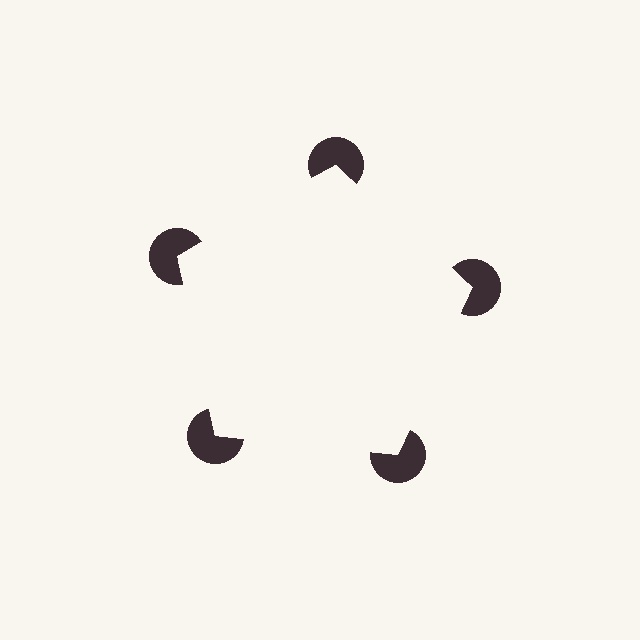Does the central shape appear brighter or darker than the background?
It typically appears slightly brighter than the background, even though no actual brightness change is drawn.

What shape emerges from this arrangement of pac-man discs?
An illusory pentagon — its edges are inferred from the aligned wedge cuts in the pac-man discs, not physically drawn.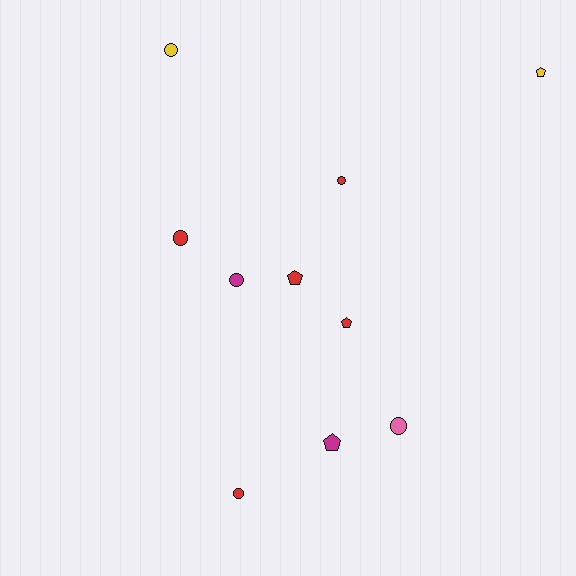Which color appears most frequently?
Red, with 5 objects.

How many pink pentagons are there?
There are no pink pentagons.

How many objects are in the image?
There are 10 objects.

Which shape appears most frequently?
Circle, with 6 objects.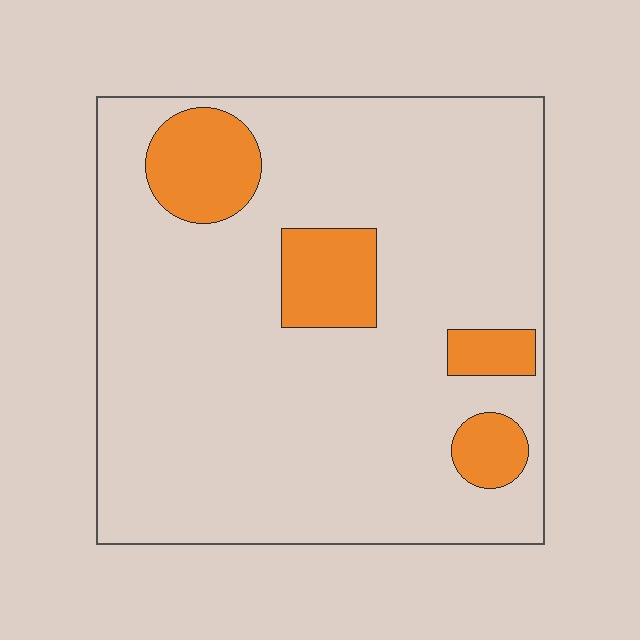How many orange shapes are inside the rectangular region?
4.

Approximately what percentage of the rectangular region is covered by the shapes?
Approximately 15%.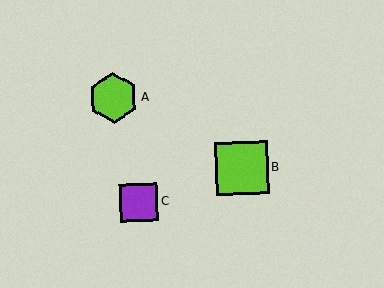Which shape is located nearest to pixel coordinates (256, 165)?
The lime square (labeled B) at (242, 168) is nearest to that location.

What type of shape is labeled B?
Shape B is a lime square.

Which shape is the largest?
The lime square (labeled B) is the largest.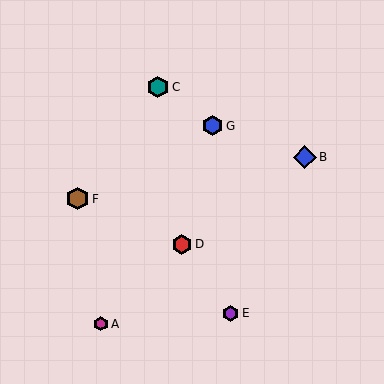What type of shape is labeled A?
Shape A is a magenta hexagon.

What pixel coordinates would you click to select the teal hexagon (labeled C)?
Click at (158, 87) to select the teal hexagon C.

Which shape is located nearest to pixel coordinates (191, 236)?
The red hexagon (labeled D) at (182, 244) is nearest to that location.